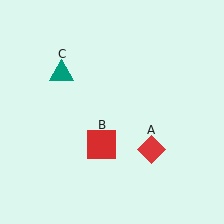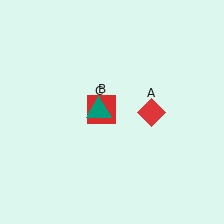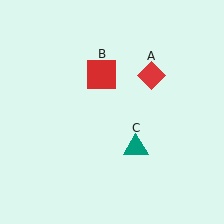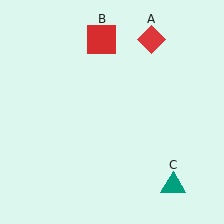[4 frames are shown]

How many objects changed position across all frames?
3 objects changed position: red diamond (object A), red square (object B), teal triangle (object C).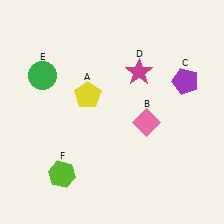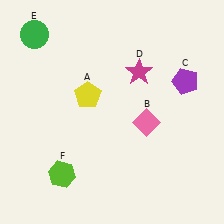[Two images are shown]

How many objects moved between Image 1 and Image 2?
1 object moved between the two images.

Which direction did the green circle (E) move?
The green circle (E) moved up.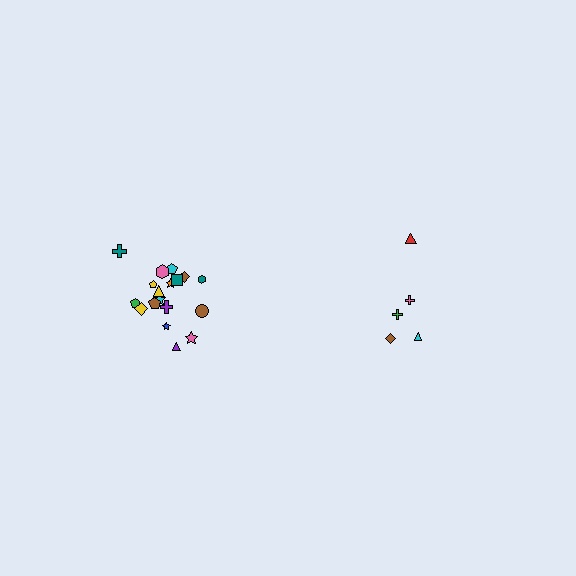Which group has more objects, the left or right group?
The left group.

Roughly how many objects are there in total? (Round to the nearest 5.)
Roughly 25 objects in total.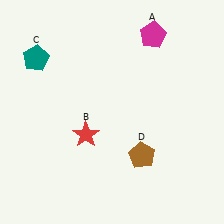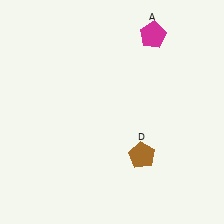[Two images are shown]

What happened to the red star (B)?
The red star (B) was removed in Image 2. It was in the bottom-left area of Image 1.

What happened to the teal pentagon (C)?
The teal pentagon (C) was removed in Image 2. It was in the top-left area of Image 1.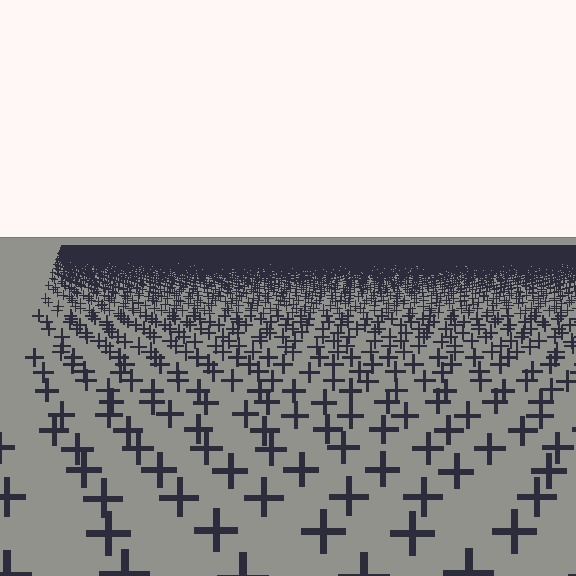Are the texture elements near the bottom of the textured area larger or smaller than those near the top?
Larger. Near the bottom, elements are closer to the viewer and appear at a bigger on-screen size.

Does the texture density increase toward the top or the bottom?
Density increases toward the top.